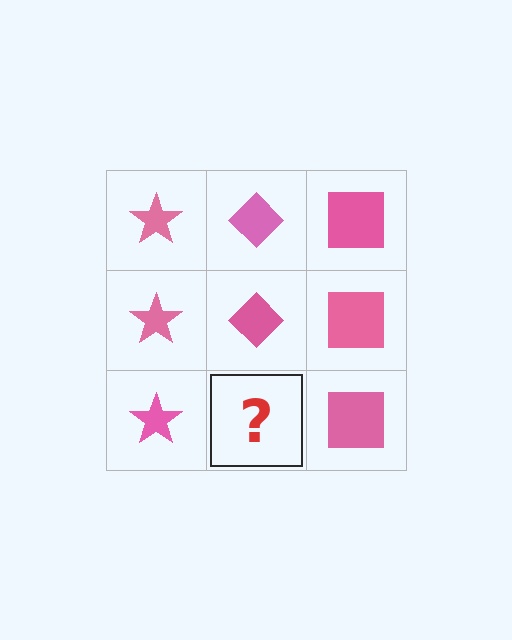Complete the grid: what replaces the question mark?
The question mark should be replaced with a pink diamond.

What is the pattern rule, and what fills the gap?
The rule is that each column has a consistent shape. The gap should be filled with a pink diamond.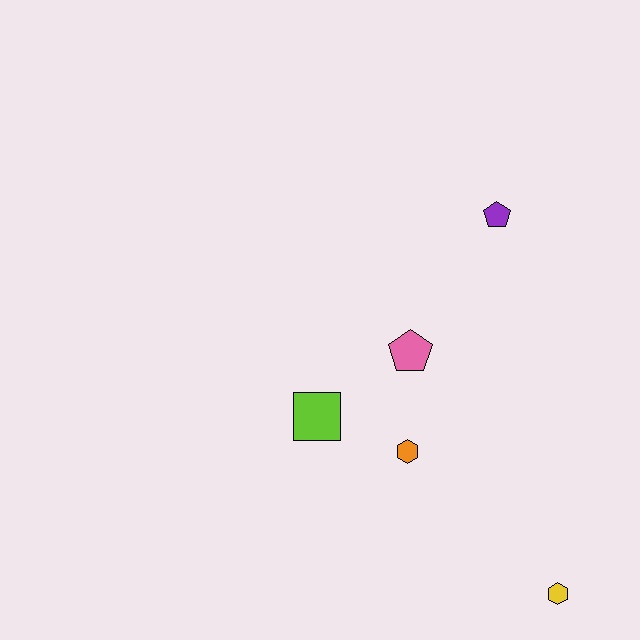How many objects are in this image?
There are 5 objects.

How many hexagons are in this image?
There are 2 hexagons.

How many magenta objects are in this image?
There are no magenta objects.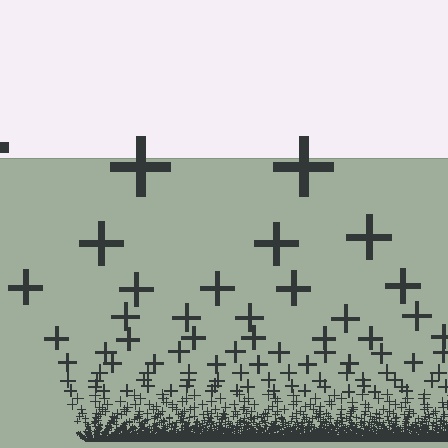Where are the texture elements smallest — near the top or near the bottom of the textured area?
Near the bottom.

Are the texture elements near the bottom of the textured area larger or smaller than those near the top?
Smaller. The gradient is inverted — elements near the bottom are smaller and denser.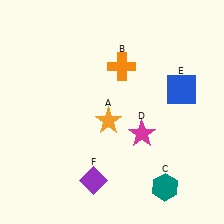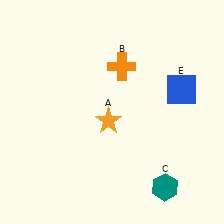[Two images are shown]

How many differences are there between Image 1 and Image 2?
There are 2 differences between the two images.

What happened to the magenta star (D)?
The magenta star (D) was removed in Image 2. It was in the bottom-right area of Image 1.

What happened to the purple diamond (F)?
The purple diamond (F) was removed in Image 2. It was in the bottom-left area of Image 1.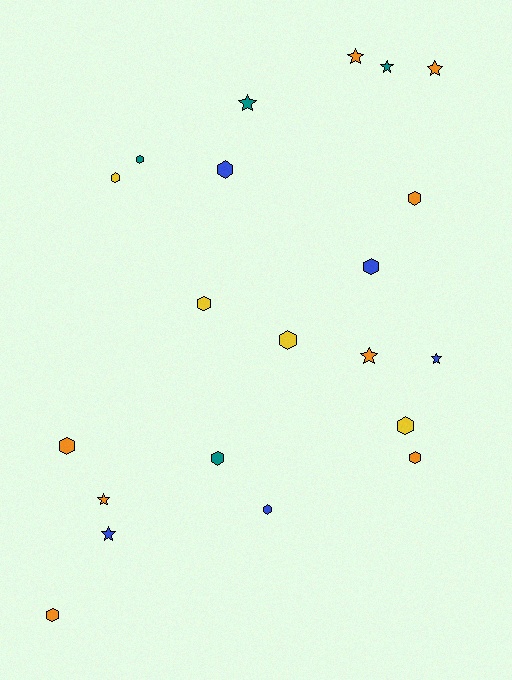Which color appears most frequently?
Orange, with 8 objects.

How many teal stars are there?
There are 2 teal stars.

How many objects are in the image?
There are 21 objects.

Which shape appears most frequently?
Hexagon, with 13 objects.